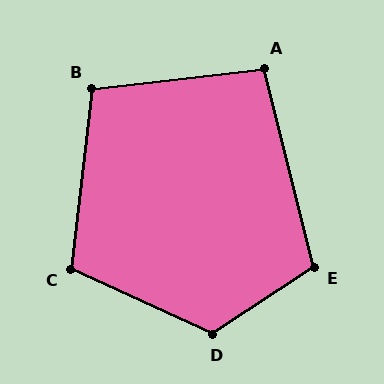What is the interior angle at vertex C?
Approximately 108 degrees (obtuse).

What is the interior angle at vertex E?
Approximately 109 degrees (obtuse).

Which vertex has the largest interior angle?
D, at approximately 122 degrees.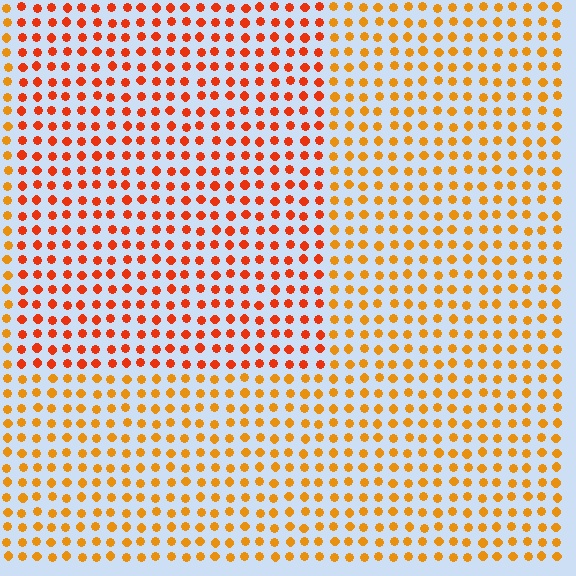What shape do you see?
I see a rectangle.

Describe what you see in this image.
The image is filled with small orange elements in a uniform arrangement. A rectangle-shaped region is visible where the elements are tinted to a slightly different hue, forming a subtle color boundary.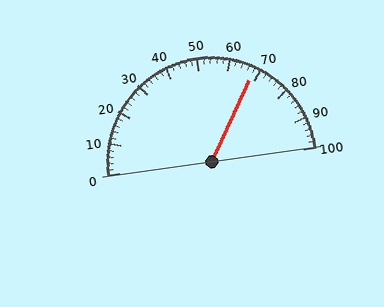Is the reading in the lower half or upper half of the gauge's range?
The reading is in the upper half of the range (0 to 100).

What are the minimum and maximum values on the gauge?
The gauge ranges from 0 to 100.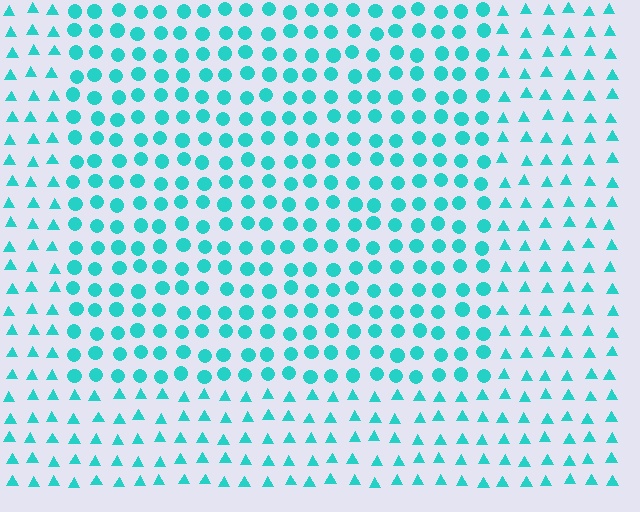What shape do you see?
I see a rectangle.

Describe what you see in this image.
The image is filled with small cyan elements arranged in a uniform grid. A rectangle-shaped region contains circles, while the surrounding area contains triangles. The boundary is defined purely by the change in element shape.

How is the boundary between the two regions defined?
The boundary is defined by a change in element shape: circles inside vs. triangles outside. All elements share the same color and spacing.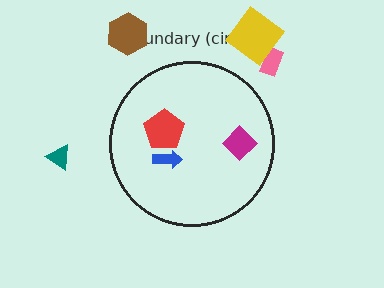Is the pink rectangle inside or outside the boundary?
Outside.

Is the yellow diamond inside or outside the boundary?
Outside.